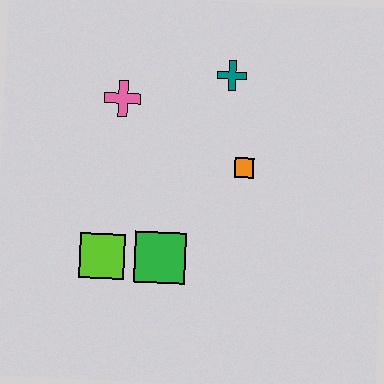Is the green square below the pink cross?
Yes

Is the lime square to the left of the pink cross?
Yes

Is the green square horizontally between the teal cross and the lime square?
Yes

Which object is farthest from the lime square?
The teal cross is farthest from the lime square.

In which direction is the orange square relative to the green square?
The orange square is above the green square.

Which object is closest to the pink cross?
The teal cross is closest to the pink cross.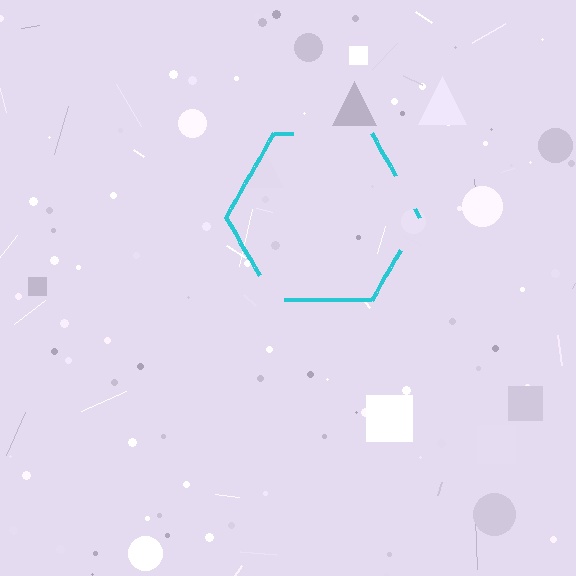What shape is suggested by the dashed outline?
The dashed outline suggests a hexagon.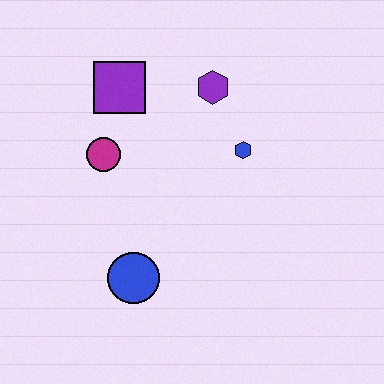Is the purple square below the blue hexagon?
No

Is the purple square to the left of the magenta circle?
No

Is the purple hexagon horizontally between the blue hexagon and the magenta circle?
Yes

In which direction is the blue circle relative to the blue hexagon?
The blue circle is below the blue hexagon.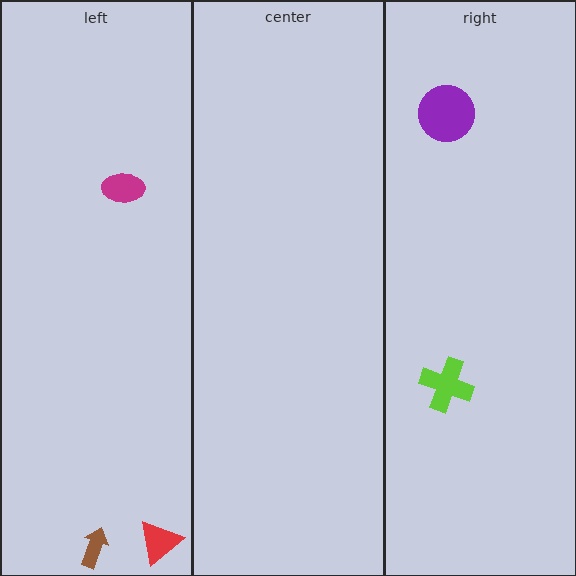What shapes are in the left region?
The red triangle, the brown arrow, the magenta ellipse.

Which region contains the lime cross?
The right region.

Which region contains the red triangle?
The left region.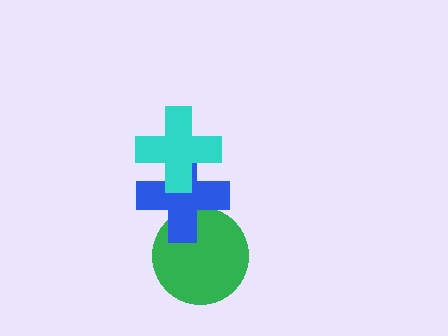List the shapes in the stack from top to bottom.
From top to bottom: the cyan cross, the blue cross, the green circle.